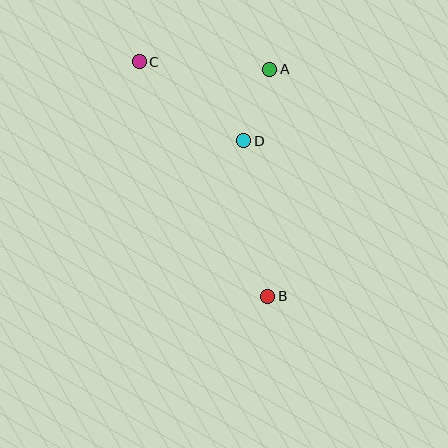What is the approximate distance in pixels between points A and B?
The distance between A and B is approximately 227 pixels.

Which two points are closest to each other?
Points A and D are closest to each other.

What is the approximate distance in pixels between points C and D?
The distance between C and D is approximately 131 pixels.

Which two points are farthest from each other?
Points B and C are farthest from each other.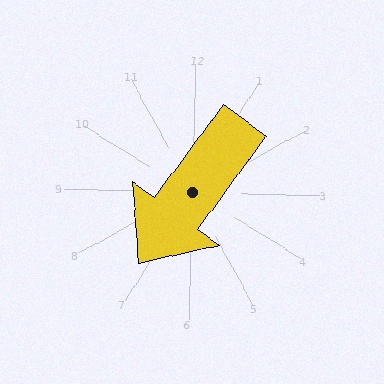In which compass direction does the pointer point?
Southwest.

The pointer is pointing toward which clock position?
Roughly 7 o'clock.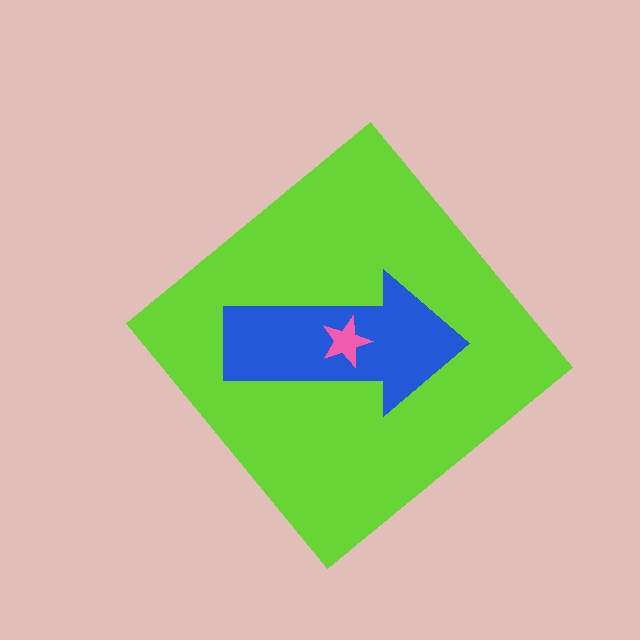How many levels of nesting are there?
3.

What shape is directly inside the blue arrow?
The pink star.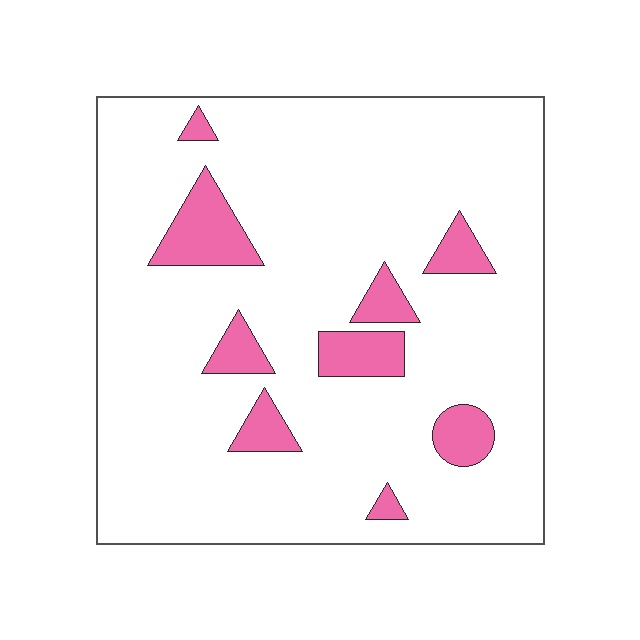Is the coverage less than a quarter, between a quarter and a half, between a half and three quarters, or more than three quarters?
Less than a quarter.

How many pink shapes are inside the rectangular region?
9.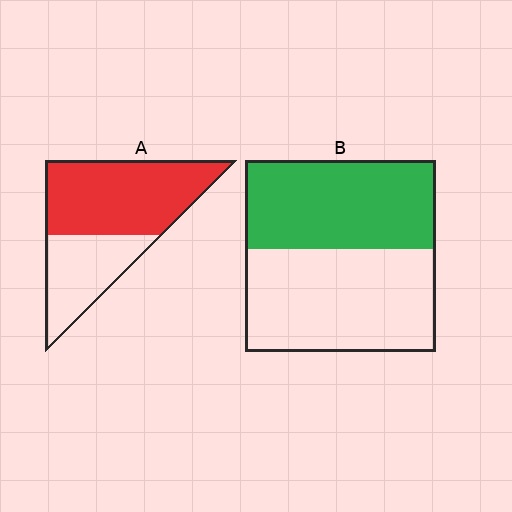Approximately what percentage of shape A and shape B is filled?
A is approximately 65% and B is approximately 45%.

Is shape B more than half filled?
Roughly half.